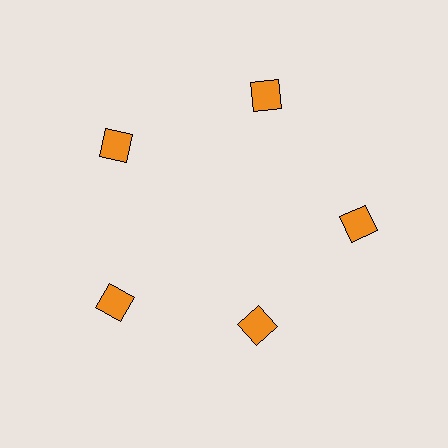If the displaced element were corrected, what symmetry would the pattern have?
It would have 5-fold rotational symmetry — the pattern would map onto itself every 72 degrees.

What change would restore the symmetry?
The symmetry would be restored by moving it outward, back onto the ring so that all 5 squares sit at equal angles and equal distance from the center.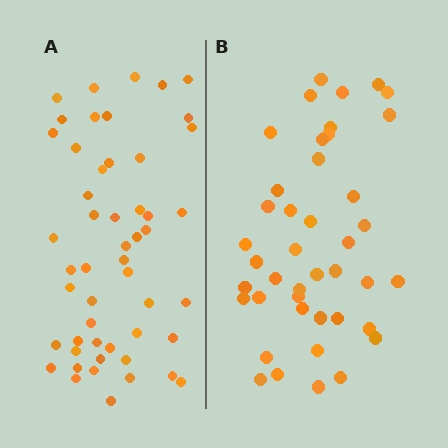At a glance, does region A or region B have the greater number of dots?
Region A (the left region) has more dots.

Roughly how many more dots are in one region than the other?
Region A has roughly 8 or so more dots than region B.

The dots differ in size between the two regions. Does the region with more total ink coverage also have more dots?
No. Region B has more total ink coverage because its dots are larger, but region A actually contains more individual dots. Total area can be misleading — the number of items is what matters here.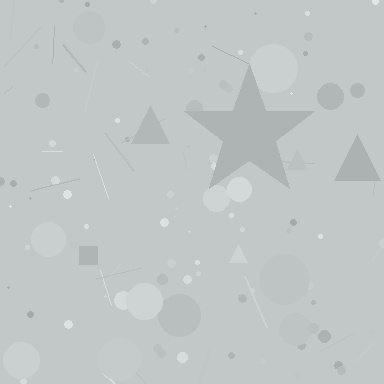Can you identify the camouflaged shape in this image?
The camouflaged shape is a star.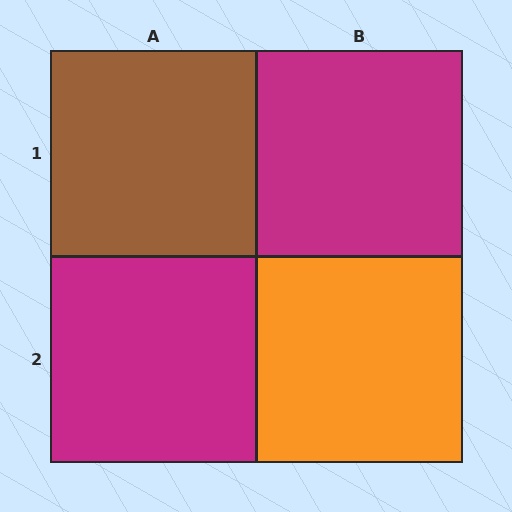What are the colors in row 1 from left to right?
Brown, magenta.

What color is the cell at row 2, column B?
Orange.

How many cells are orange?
1 cell is orange.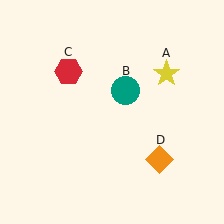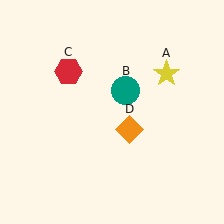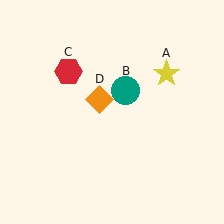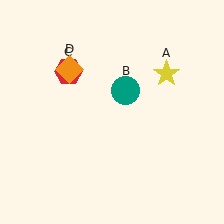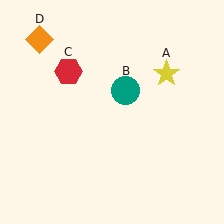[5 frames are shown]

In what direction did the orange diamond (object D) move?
The orange diamond (object D) moved up and to the left.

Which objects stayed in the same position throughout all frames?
Yellow star (object A) and teal circle (object B) and red hexagon (object C) remained stationary.